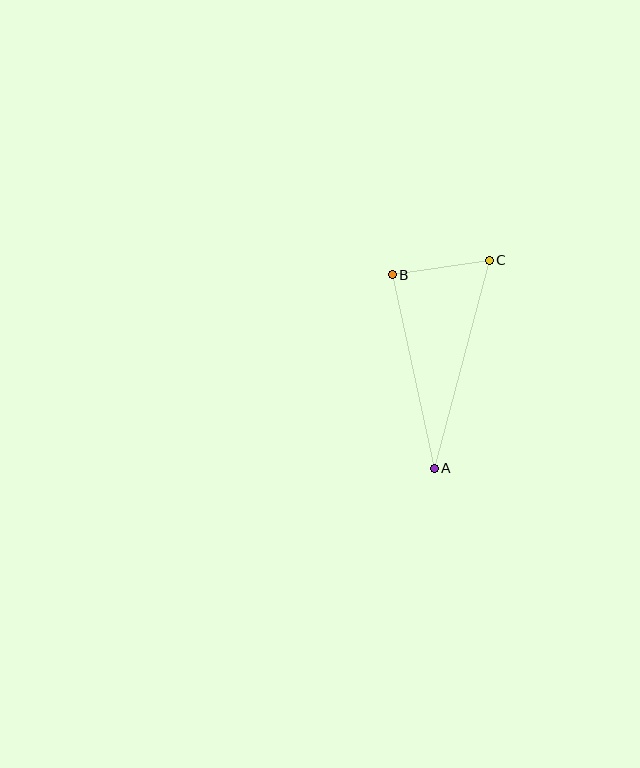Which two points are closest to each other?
Points B and C are closest to each other.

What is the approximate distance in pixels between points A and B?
The distance between A and B is approximately 198 pixels.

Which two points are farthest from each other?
Points A and C are farthest from each other.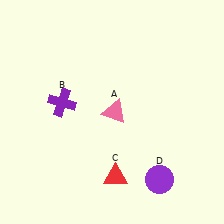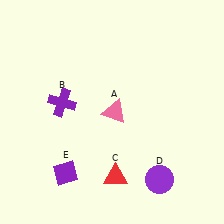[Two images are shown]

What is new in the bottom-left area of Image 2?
A purple diamond (E) was added in the bottom-left area of Image 2.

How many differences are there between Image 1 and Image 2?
There is 1 difference between the two images.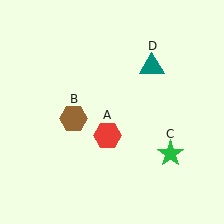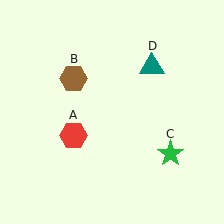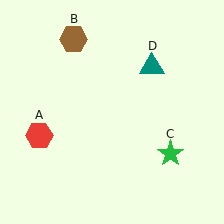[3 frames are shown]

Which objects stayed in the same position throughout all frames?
Green star (object C) and teal triangle (object D) remained stationary.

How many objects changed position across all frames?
2 objects changed position: red hexagon (object A), brown hexagon (object B).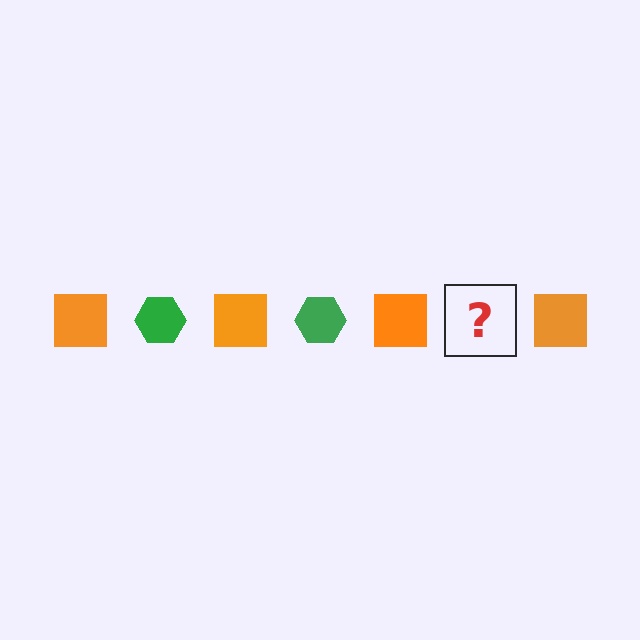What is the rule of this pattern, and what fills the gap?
The rule is that the pattern alternates between orange square and green hexagon. The gap should be filled with a green hexagon.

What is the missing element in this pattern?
The missing element is a green hexagon.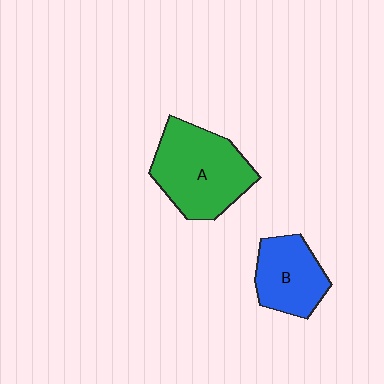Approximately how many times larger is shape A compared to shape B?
Approximately 1.5 times.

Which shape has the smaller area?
Shape B (blue).